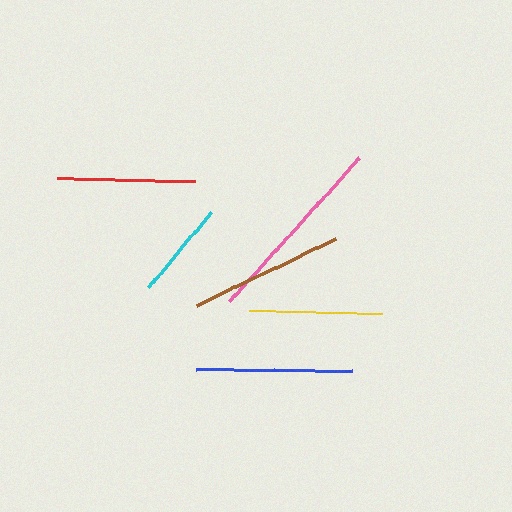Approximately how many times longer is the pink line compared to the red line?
The pink line is approximately 1.4 times the length of the red line.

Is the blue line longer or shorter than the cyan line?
The blue line is longer than the cyan line.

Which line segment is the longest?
The pink line is the longest at approximately 195 pixels.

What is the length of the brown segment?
The brown segment is approximately 154 pixels long.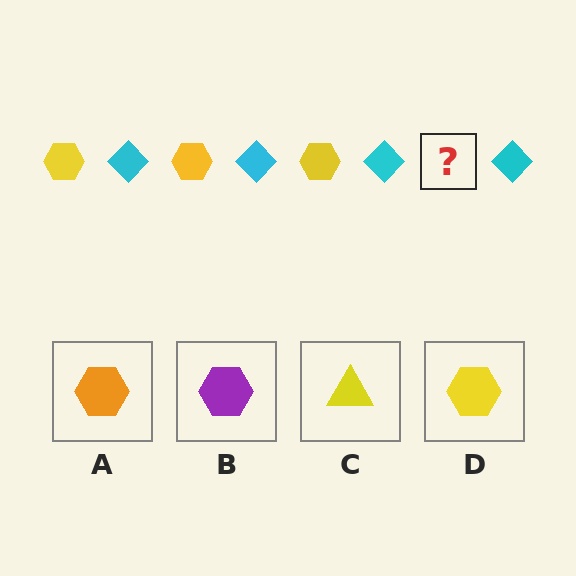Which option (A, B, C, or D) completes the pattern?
D.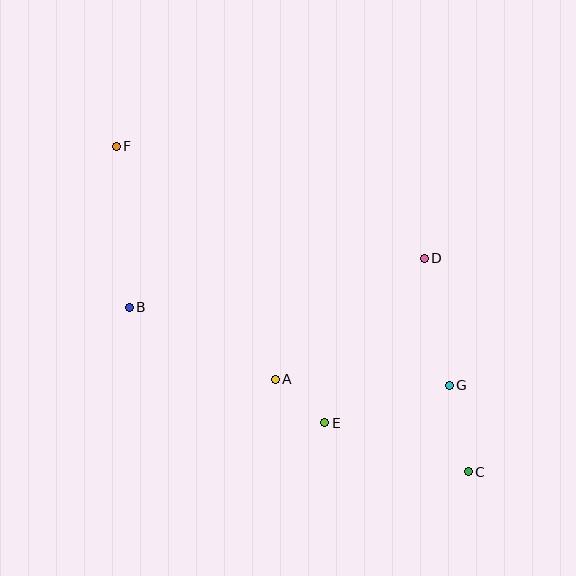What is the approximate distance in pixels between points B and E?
The distance between B and E is approximately 227 pixels.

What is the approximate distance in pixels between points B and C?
The distance between B and C is approximately 377 pixels.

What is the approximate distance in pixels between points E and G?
The distance between E and G is approximately 130 pixels.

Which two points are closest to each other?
Points A and E are closest to each other.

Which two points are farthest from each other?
Points C and F are farthest from each other.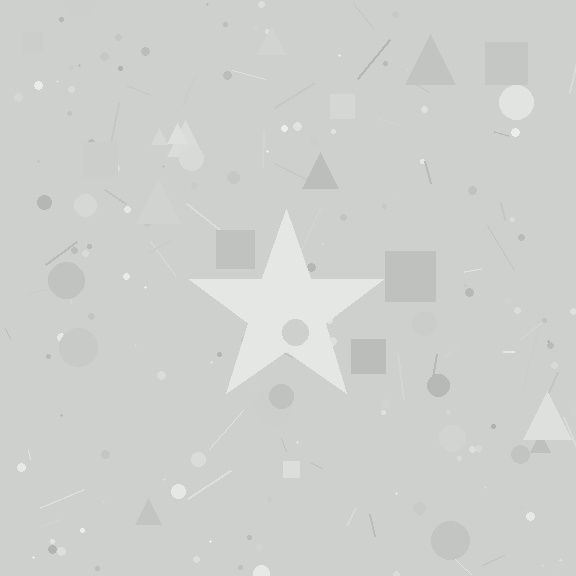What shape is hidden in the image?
A star is hidden in the image.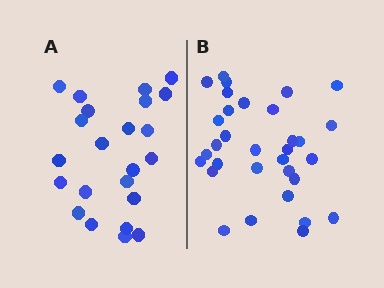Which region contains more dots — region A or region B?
Region B (the right region) has more dots.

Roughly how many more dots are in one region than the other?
Region B has roughly 8 or so more dots than region A.